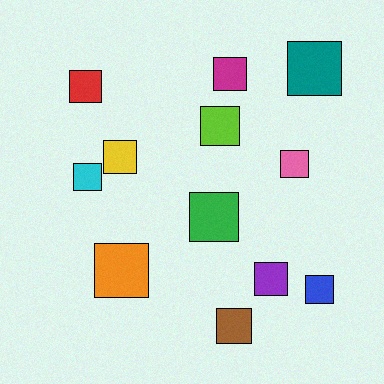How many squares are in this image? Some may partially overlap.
There are 12 squares.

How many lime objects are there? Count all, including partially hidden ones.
There is 1 lime object.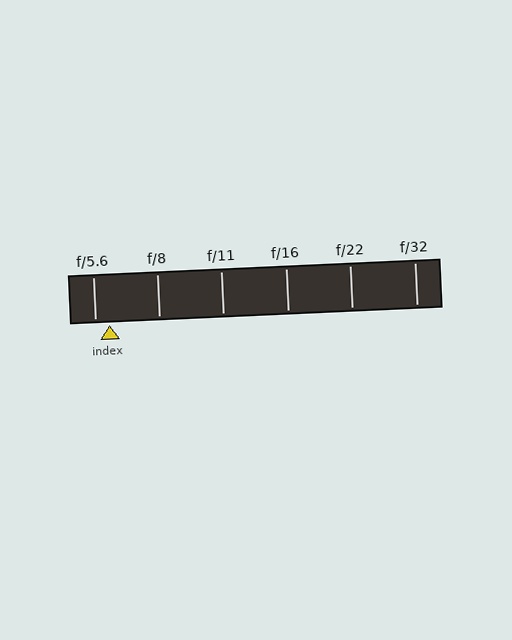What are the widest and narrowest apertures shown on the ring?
The widest aperture shown is f/5.6 and the narrowest is f/32.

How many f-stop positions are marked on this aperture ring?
There are 6 f-stop positions marked.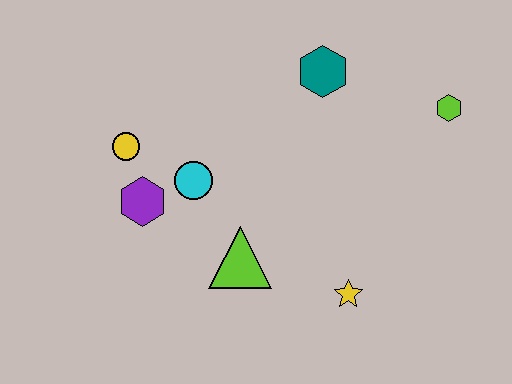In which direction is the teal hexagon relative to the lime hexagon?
The teal hexagon is to the left of the lime hexagon.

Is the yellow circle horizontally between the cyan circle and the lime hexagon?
No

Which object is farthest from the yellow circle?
The lime hexagon is farthest from the yellow circle.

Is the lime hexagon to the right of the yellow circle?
Yes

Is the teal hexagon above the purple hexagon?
Yes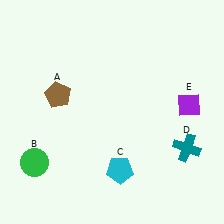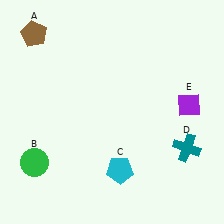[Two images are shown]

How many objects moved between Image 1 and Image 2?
1 object moved between the two images.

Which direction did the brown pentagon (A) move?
The brown pentagon (A) moved up.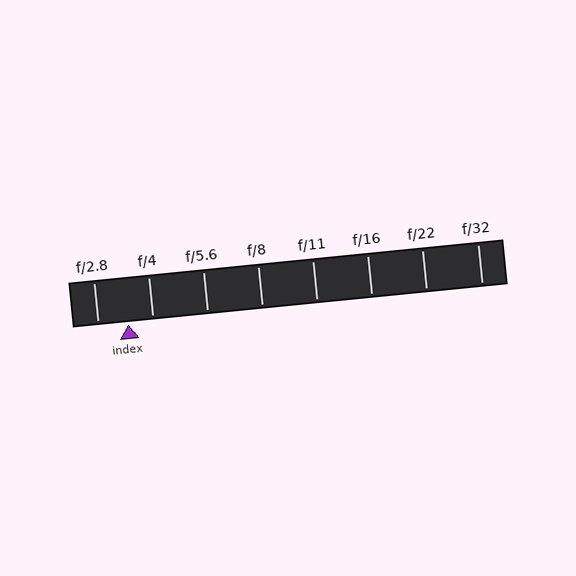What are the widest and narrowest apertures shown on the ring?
The widest aperture shown is f/2.8 and the narrowest is f/32.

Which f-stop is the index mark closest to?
The index mark is closest to f/4.